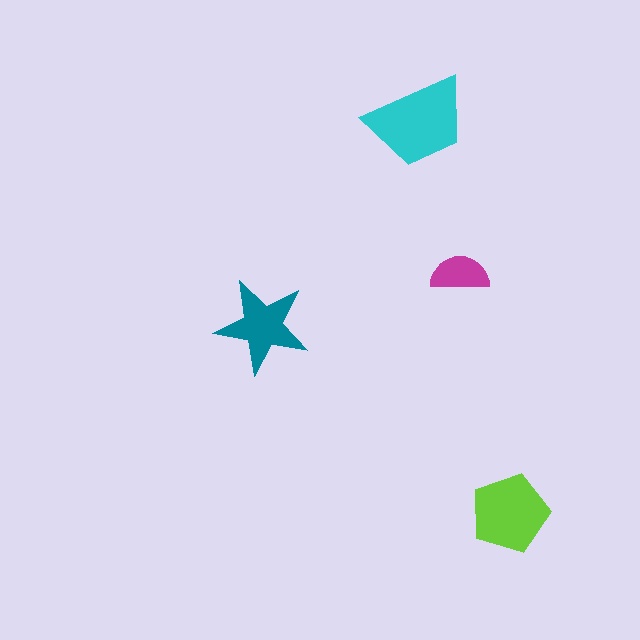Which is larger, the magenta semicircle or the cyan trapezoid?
The cyan trapezoid.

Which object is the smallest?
The magenta semicircle.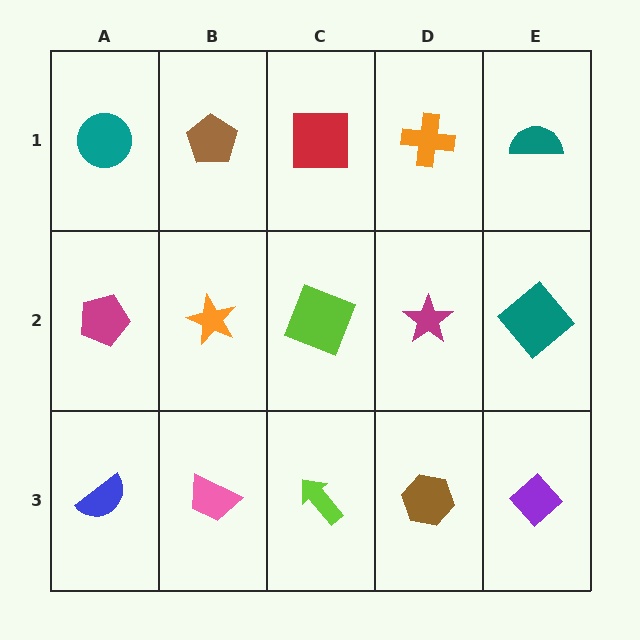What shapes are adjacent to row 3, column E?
A teal diamond (row 2, column E), a brown hexagon (row 3, column D).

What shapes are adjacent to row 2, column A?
A teal circle (row 1, column A), a blue semicircle (row 3, column A), an orange star (row 2, column B).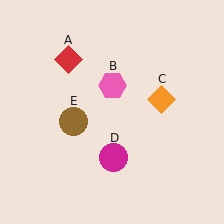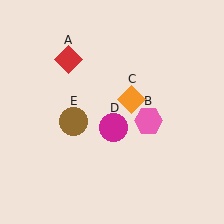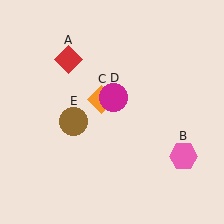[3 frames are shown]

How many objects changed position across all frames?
3 objects changed position: pink hexagon (object B), orange diamond (object C), magenta circle (object D).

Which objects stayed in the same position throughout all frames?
Red diamond (object A) and brown circle (object E) remained stationary.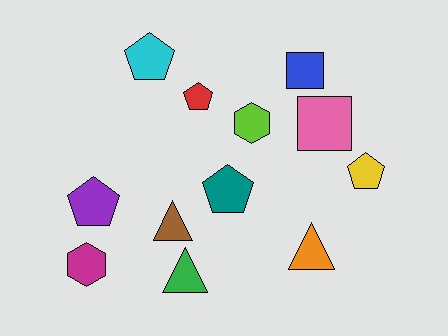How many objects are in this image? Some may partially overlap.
There are 12 objects.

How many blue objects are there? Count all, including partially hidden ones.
There is 1 blue object.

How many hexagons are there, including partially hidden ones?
There are 2 hexagons.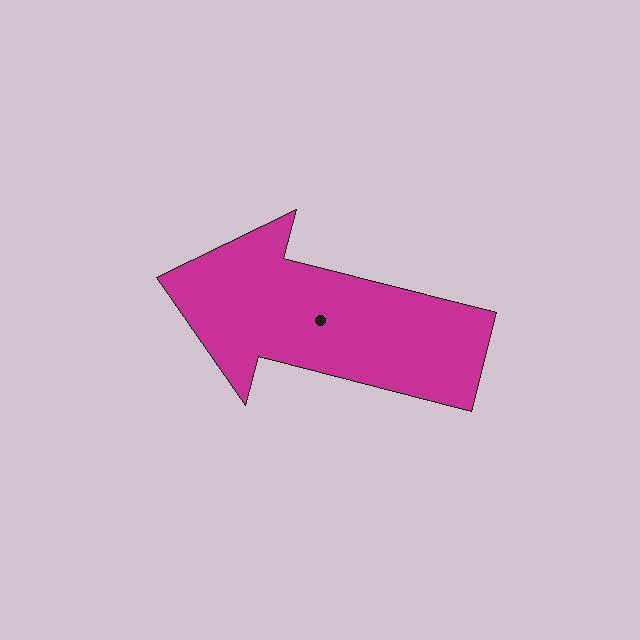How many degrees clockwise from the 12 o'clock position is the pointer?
Approximately 284 degrees.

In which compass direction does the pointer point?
West.